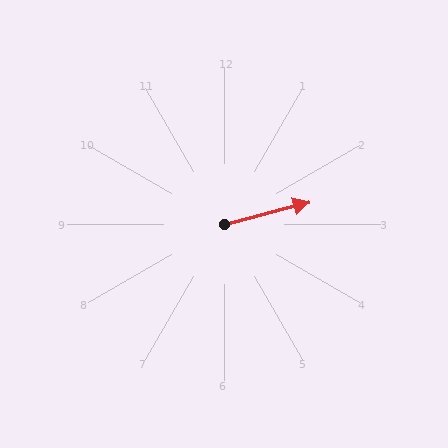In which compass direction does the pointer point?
East.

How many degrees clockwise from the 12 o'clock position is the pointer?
Approximately 75 degrees.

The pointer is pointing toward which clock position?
Roughly 3 o'clock.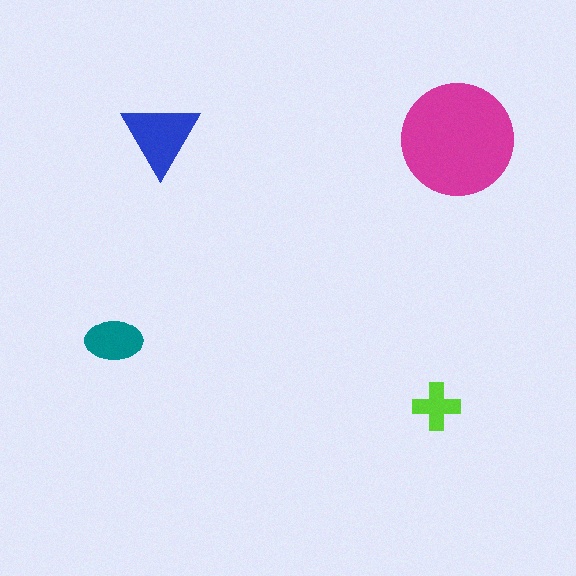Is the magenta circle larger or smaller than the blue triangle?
Larger.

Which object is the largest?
The magenta circle.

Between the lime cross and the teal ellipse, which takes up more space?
The teal ellipse.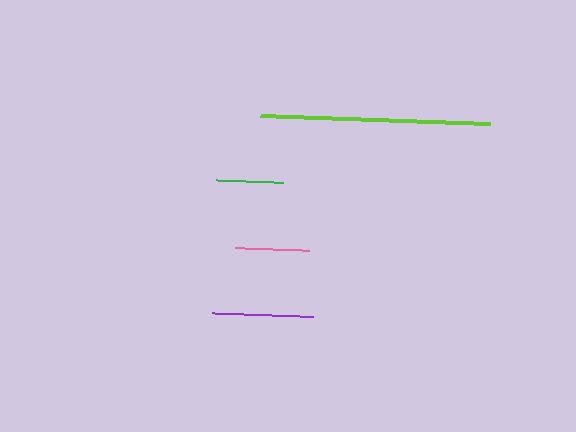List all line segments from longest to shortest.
From longest to shortest: lime, purple, pink, green.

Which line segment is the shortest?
The green line is the shortest at approximately 67 pixels.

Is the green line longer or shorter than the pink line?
The pink line is longer than the green line.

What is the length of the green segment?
The green segment is approximately 67 pixels long.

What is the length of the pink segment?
The pink segment is approximately 73 pixels long.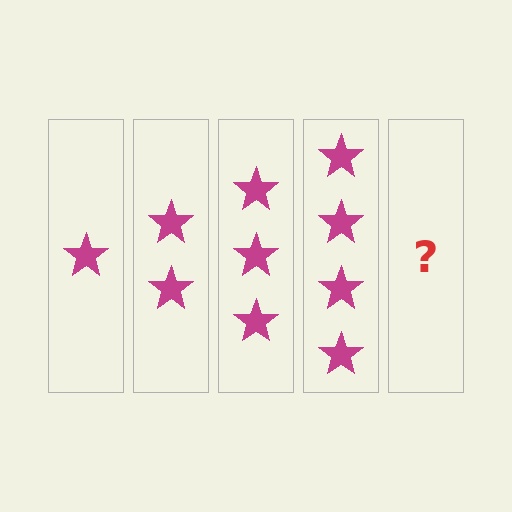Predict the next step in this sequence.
The next step is 5 stars.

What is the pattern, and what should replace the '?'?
The pattern is that each step adds one more star. The '?' should be 5 stars.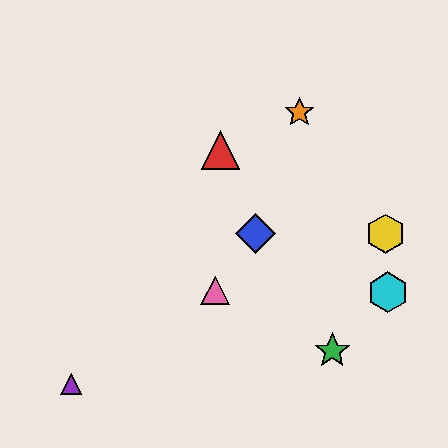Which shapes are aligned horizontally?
The blue diamond, the yellow hexagon are aligned horizontally.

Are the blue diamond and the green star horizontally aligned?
No, the blue diamond is at y≈234 and the green star is at y≈351.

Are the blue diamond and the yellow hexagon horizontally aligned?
Yes, both are at y≈234.